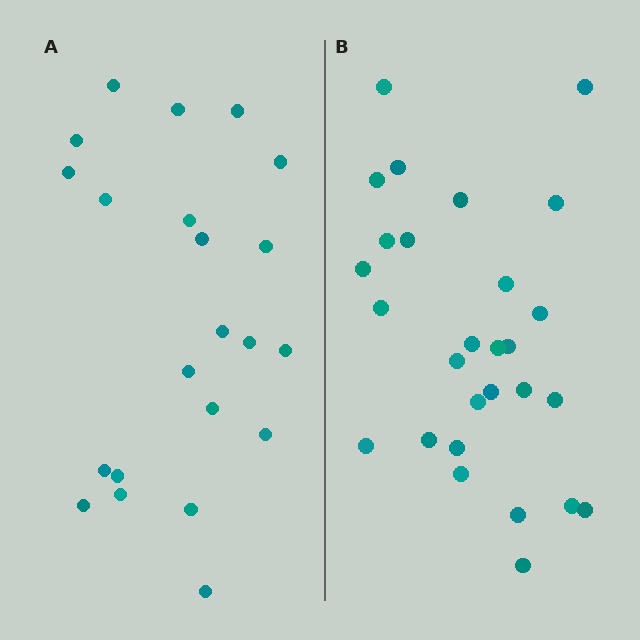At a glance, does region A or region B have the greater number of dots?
Region B (the right region) has more dots.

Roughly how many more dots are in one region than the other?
Region B has about 6 more dots than region A.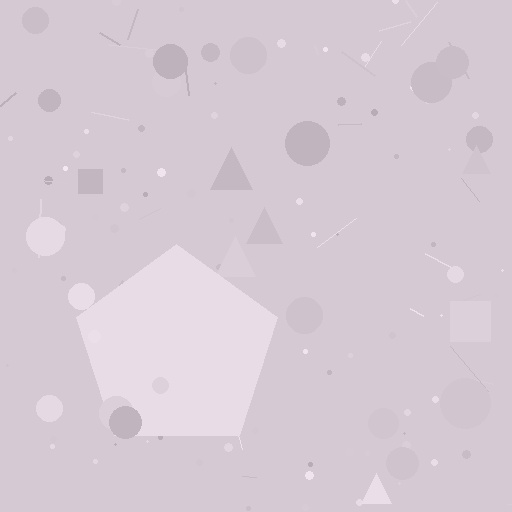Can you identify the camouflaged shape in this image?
The camouflaged shape is a pentagon.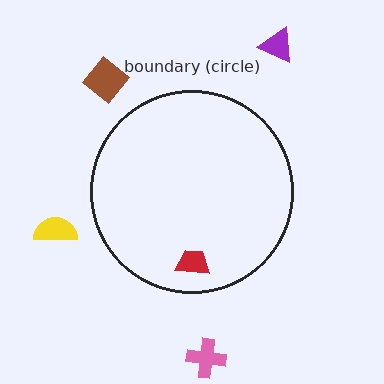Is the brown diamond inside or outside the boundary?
Outside.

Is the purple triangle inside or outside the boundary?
Outside.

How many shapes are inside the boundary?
1 inside, 4 outside.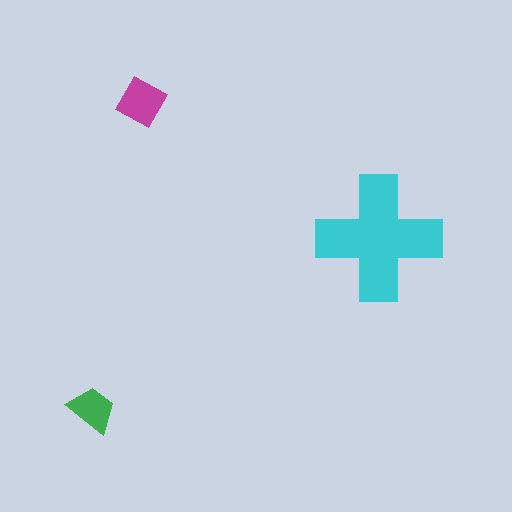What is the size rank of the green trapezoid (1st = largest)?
3rd.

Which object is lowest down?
The green trapezoid is bottommost.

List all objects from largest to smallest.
The cyan cross, the magenta diamond, the green trapezoid.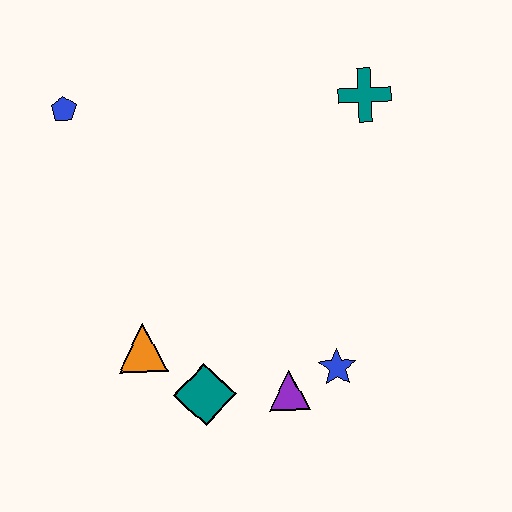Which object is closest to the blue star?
The purple triangle is closest to the blue star.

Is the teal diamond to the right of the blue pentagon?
Yes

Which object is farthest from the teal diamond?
The teal cross is farthest from the teal diamond.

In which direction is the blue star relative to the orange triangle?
The blue star is to the right of the orange triangle.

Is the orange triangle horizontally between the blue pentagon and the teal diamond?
Yes